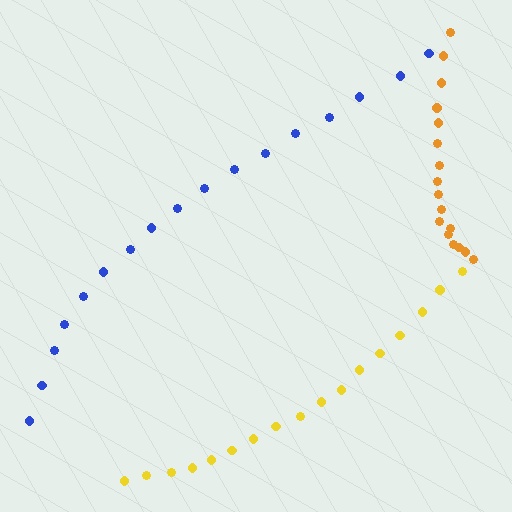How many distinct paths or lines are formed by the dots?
There are 3 distinct paths.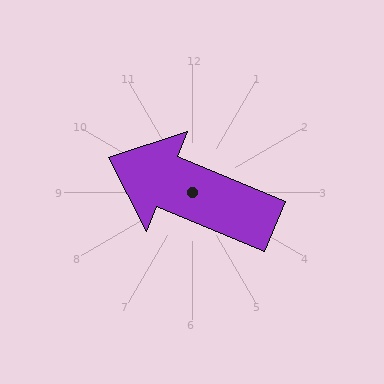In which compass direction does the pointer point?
West.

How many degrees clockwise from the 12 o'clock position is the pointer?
Approximately 292 degrees.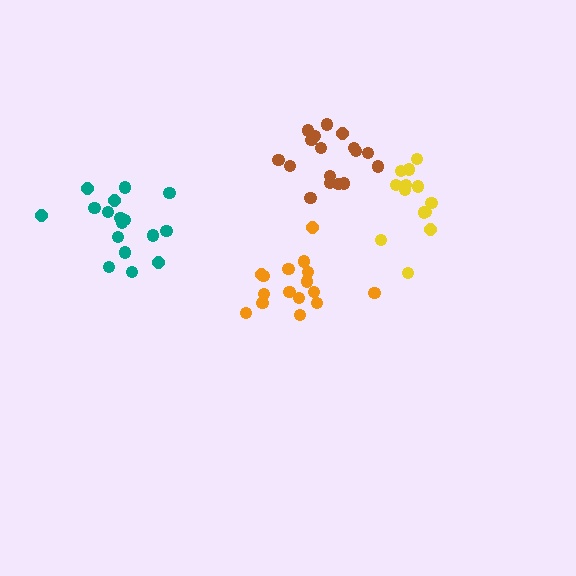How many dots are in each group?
Group 1: 16 dots, Group 2: 13 dots, Group 3: 17 dots, Group 4: 17 dots (63 total).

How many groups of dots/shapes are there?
There are 4 groups.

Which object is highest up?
The brown cluster is topmost.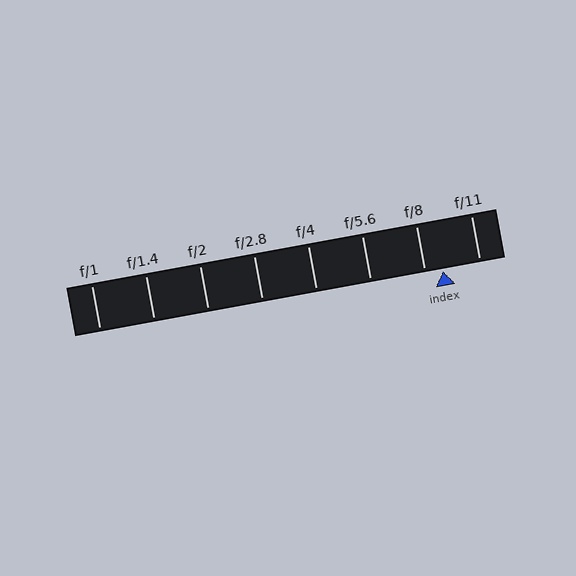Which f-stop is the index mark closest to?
The index mark is closest to f/8.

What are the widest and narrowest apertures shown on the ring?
The widest aperture shown is f/1 and the narrowest is f/11.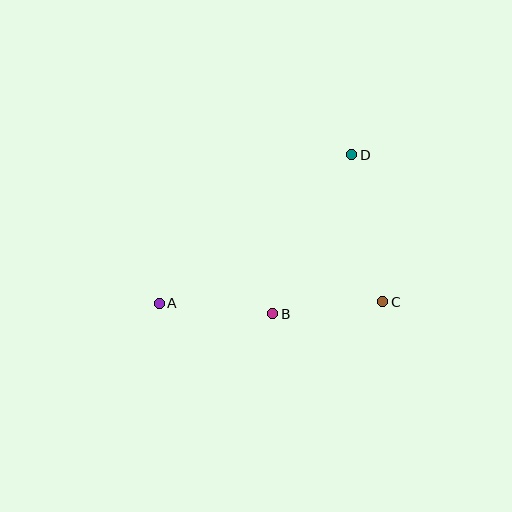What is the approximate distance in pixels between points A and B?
The distance between A and B is approximately 114 pixels.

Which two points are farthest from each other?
Points A and D are farthest from each other.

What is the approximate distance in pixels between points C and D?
The distance between C and D is approximately 150 pixels.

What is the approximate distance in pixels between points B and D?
The distance between B and D is approximately 177 pixels.